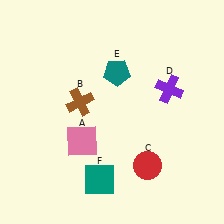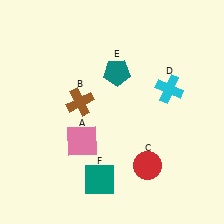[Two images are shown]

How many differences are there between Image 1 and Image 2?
There is 1 difference between the two images.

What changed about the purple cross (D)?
In Image 1, D is purple. In Image 2, it changed to cyan.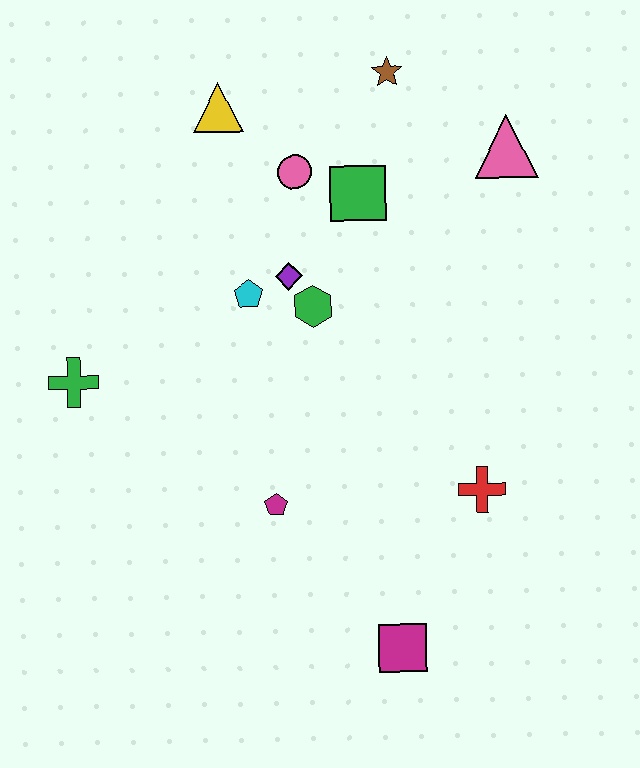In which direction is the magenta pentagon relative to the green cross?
The magenta pentagon is to the right of the green cross.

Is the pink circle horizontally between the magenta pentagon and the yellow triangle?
No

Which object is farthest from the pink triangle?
The magenta square is farthest from the pink triangle.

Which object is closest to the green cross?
The cyan pentagon is closest to the green cross.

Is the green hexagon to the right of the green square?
No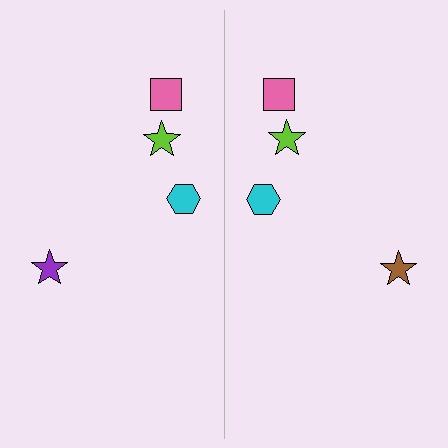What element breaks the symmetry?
The brown star on the right side breaks the symmetry — its mirror counterpart is purple.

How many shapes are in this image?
There are 8 shapes in this image.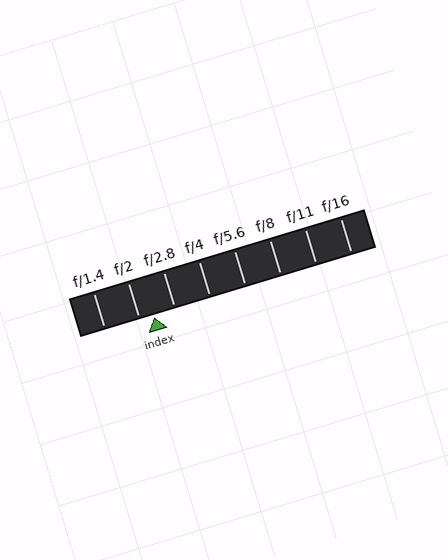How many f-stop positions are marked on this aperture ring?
There are 8 f-stop positions marked.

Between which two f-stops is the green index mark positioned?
The index mark is between f/2 and f/2.8.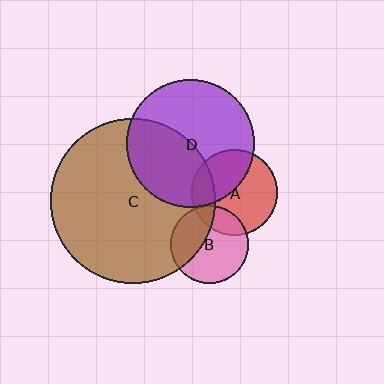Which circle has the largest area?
Circle C (brown).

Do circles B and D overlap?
Yes.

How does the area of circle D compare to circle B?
Approximately 2.7 times.